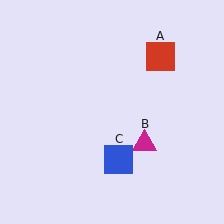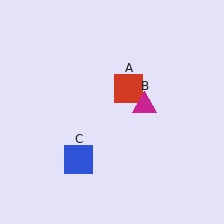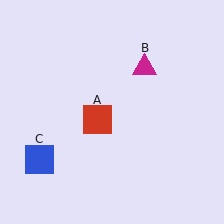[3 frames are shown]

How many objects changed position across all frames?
3 objects changed position: red square (object A), magenta triangle (object B), blue square (object C).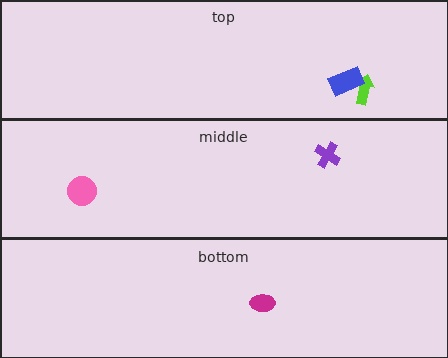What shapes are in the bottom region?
The magenta ellipse.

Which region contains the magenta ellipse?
The bottom region.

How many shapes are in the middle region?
2.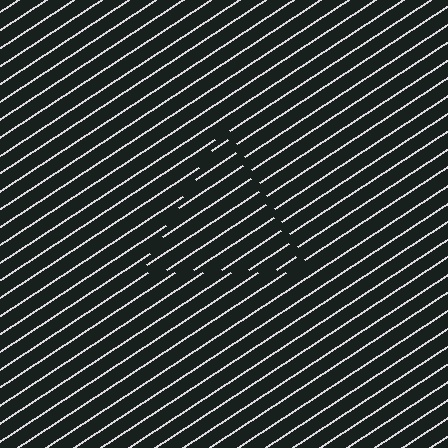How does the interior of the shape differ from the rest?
The interior of the shape contains the same grating, shifted by half a period — the contour is defined by the phase discontinuity where line-ends from the inner and outer gratings abut.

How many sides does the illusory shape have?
3 sides — the line-ends trace a triangle.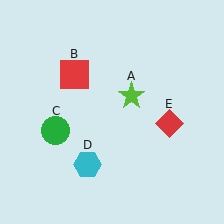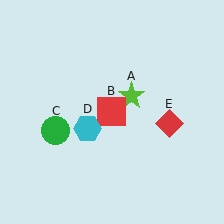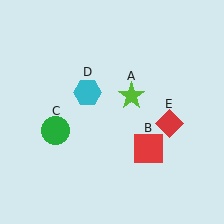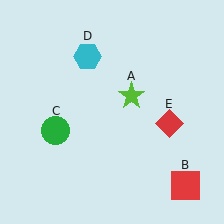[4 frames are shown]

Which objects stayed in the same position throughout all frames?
Lime star (object A) and green circle (object C) and red diamond (object E) remained stationary.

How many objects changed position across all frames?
2 objects changed position: red square (object B), cyan hexagon (object D).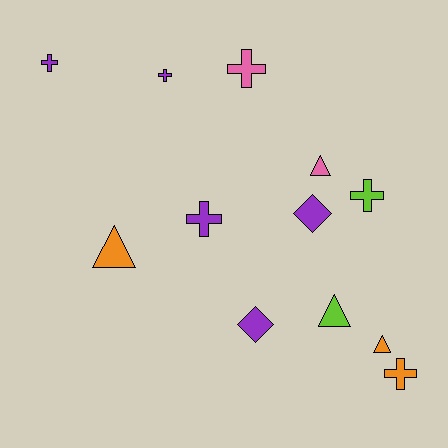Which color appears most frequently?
Purple, with 5 objects.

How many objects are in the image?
There are 12 objects.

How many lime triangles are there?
There is 1 lime triangle.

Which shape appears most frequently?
Cross, with 6 objects.